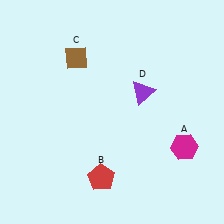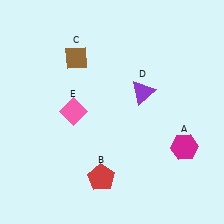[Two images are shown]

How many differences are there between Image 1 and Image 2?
There is 1 difference between the two images.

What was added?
A pink diamond (E) was added in Image 2.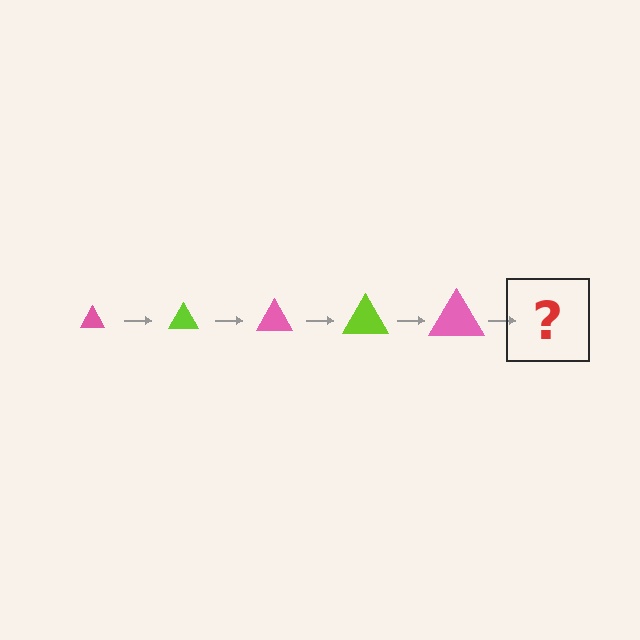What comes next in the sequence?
The next element should be a lime triangle, larger than the previous one.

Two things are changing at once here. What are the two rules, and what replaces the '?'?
The two rules are that the triangle grows larger each step and the color cycles through pink and lime. The '?' should be a lime triangle, larger than the previous one.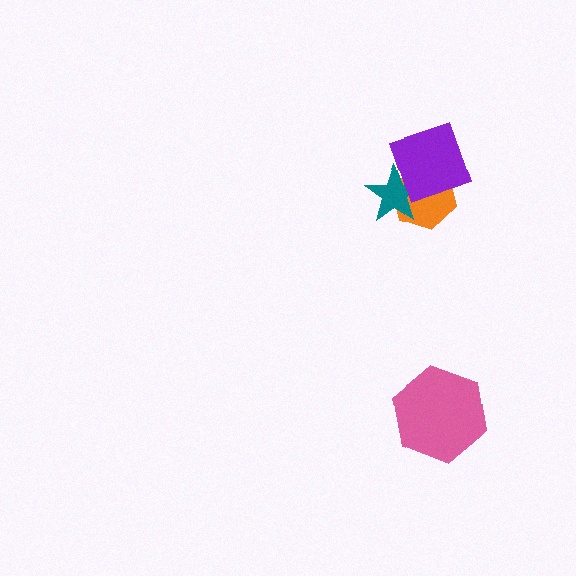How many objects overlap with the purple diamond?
2 objects overlap with the purple diamond.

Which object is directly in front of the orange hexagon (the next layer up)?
The teal star is directly in front of the orange hexagon.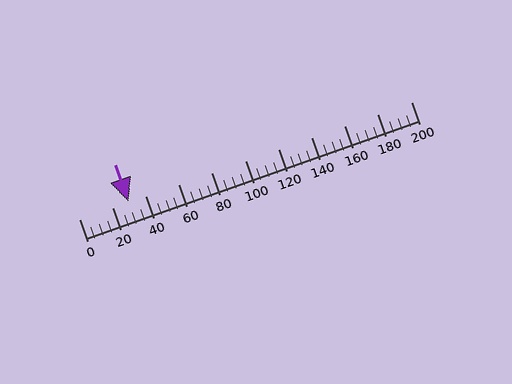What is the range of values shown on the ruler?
The ruler shows values from 0 to 200.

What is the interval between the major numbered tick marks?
The major tick marks are spaced 20 units apart.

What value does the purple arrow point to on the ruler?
The purple arrow points to approximately 30.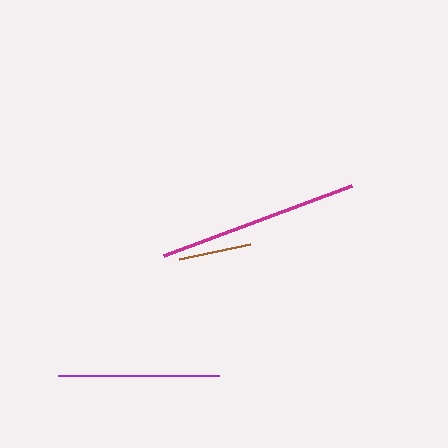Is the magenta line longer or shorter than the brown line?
The magenta line is longer than the brown line.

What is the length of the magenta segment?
The magenta segment is approximately 201 pixels long.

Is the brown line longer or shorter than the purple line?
The purple line is longer than the brown line.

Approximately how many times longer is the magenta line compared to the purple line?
The magenta line is approximately 1.2 times the length of the purple line.